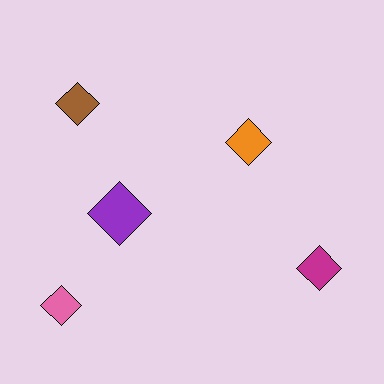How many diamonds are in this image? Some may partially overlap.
There are 5 diamonds.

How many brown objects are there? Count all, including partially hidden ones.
There is 1 brown object.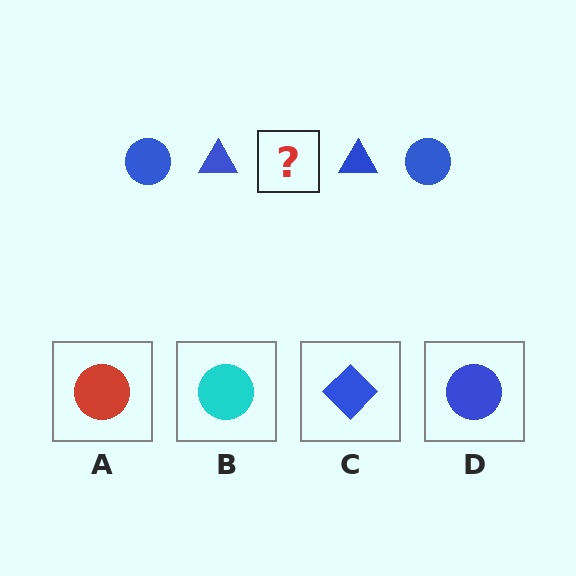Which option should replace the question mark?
Option D.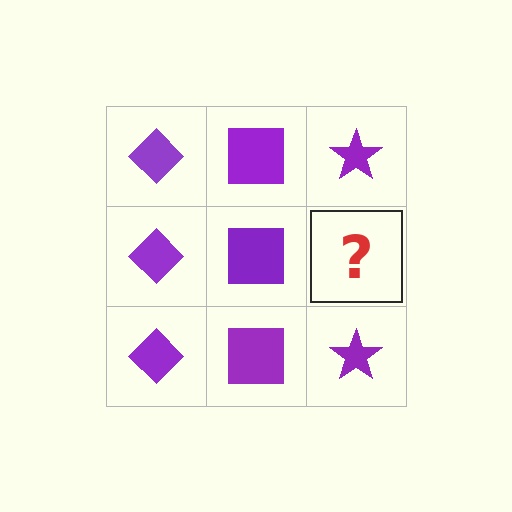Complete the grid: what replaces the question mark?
The question mark should be replaced with a purple star.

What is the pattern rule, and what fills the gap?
The rule is that each column has a consistent shape. The gap should be filled with a purple star.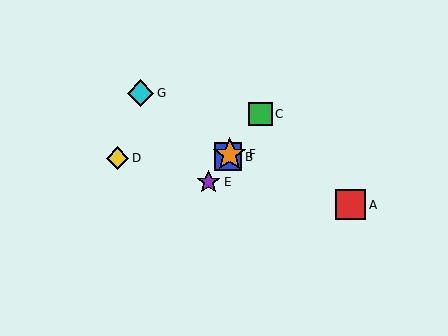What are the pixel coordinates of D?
Object D is at (117, 158).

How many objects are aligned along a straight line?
4 objects (B, C, E, F) are aligned along a straight line.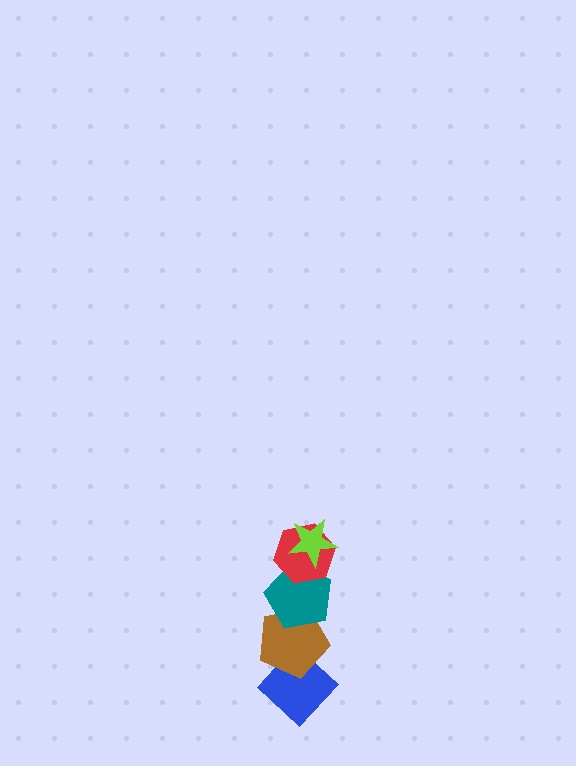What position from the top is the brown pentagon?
The brown pentagon is 4th from the top.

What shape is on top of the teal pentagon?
The red hexagon is on top of the teal pentagon.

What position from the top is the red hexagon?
The red hexagon is 2nd from the top.